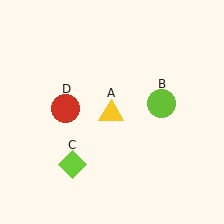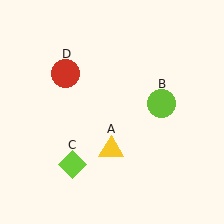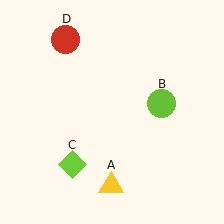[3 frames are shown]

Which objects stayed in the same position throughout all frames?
Lime circle (object B) and lime diamond (object C) remained stationary.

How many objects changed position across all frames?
2 objects changed position: yellow triangle (object A), red circle (object D).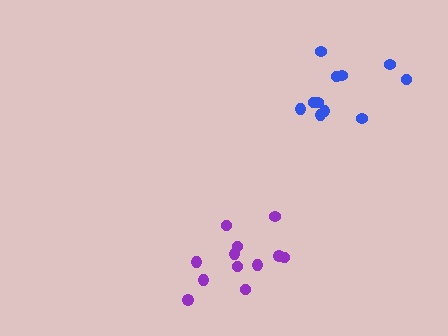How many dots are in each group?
Group 1: 11 dots, Group 2: 12 dots (23 total).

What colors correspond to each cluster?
The clusters are colored: blue, purple.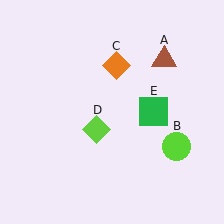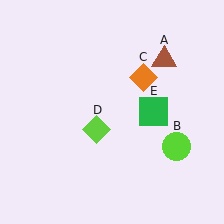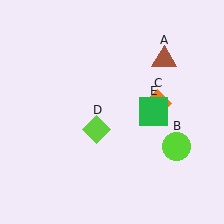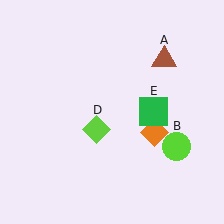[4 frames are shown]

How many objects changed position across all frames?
1 object changed position: orange diamond (object C).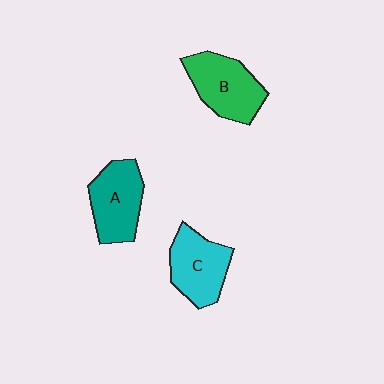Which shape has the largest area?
Shape B (green).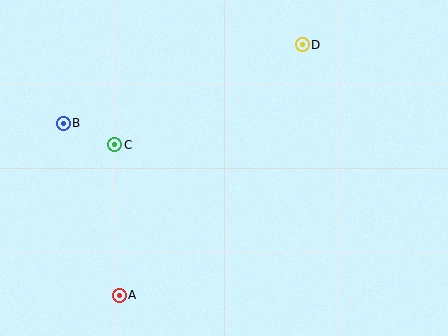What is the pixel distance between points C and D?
The distance between C and D is 213 pixels.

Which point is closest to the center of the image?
Point C at (115, 145) is closest to the center.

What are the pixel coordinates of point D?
Point D is at (302, 45).